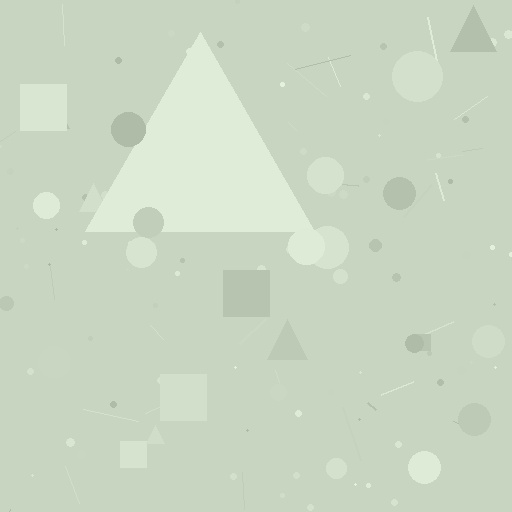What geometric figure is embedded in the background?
A triangle is embedded in the background.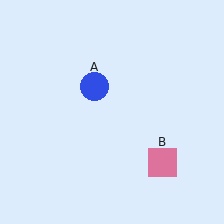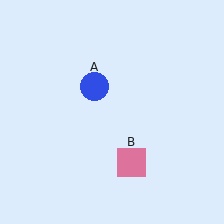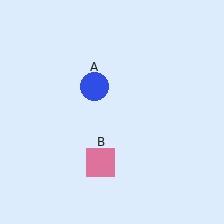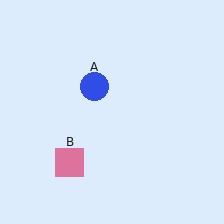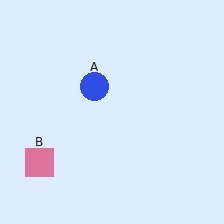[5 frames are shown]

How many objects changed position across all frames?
1 object changed position: pink square (object B).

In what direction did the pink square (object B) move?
The pink square (object B) moved left.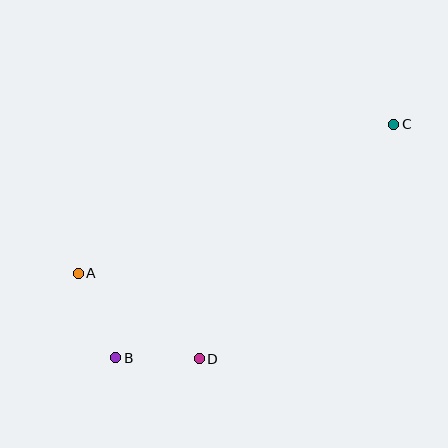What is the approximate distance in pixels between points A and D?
The distance between A and D is approximately 148 pixels.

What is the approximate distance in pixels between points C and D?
The distance between C and D is approximately 304 pixels.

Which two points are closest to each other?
Points B and D are closest to each other.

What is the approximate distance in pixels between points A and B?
The distance between A and B is approximately 93 pixels.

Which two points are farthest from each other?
Points B and C are farthest from each other.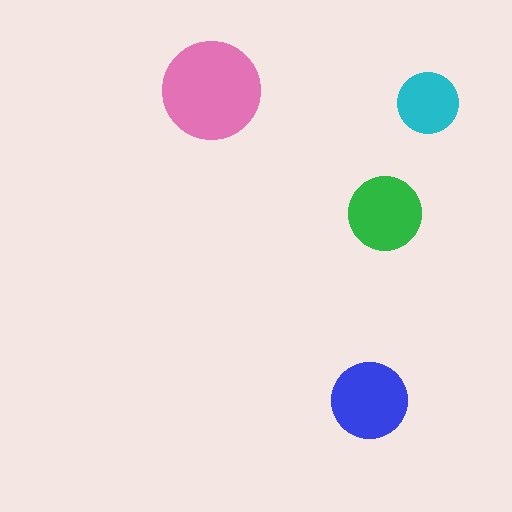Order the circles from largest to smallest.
the pink one, the blue one, the green one, the cyan one.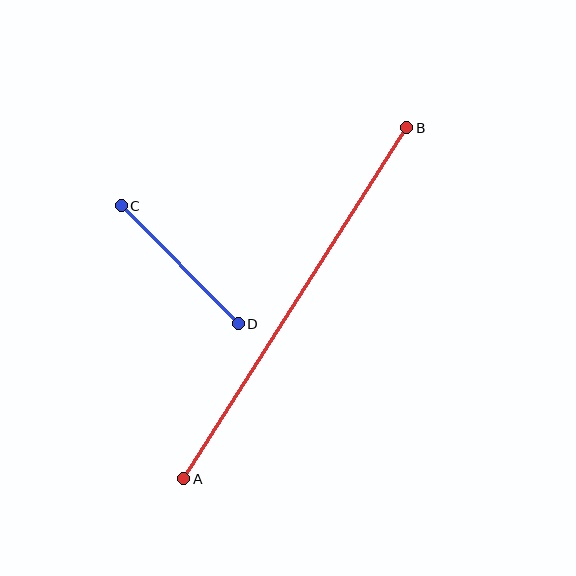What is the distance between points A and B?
The distance is approximately 416 pixels.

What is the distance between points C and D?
The distance is approximately 166 pixels.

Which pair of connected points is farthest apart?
Points A and B are farthest apart.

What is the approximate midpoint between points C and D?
The midpoint is at approximately (180, 265) pixels.